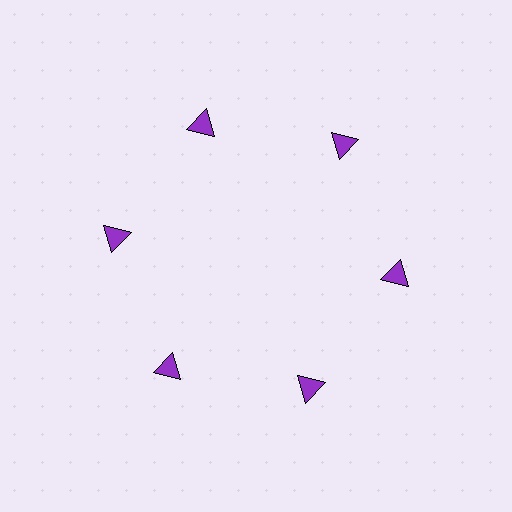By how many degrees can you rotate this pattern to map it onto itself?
The pattern maps onto itself every 60 degrees of rotation.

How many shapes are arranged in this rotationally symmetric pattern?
There are 6 shapes, arranged in 6 groups of 1.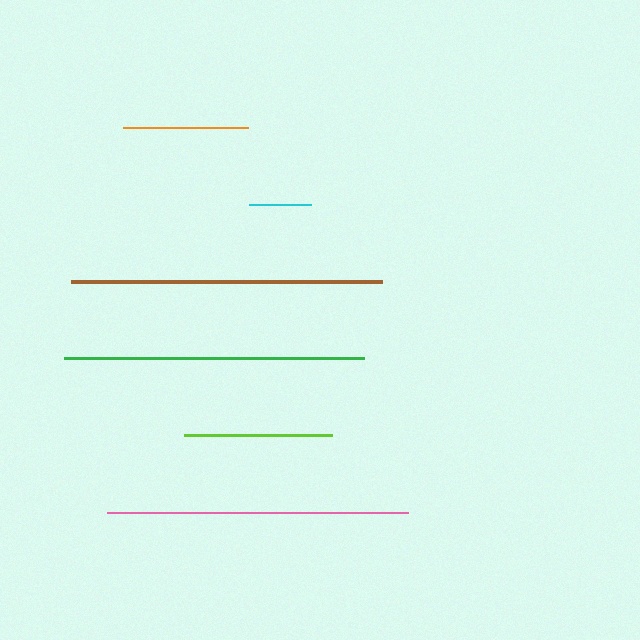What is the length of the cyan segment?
The cyan segment is approximately 62 pixels long.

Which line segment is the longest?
The brown line is the longest at approximately 310 pixels.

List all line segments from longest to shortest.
From longest to shortest: brown, pink, green, lime, orange, cyan.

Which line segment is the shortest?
The cyan line is the shortest at approximately 62 pixels.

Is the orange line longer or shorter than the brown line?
The brown line is longer than the orange line.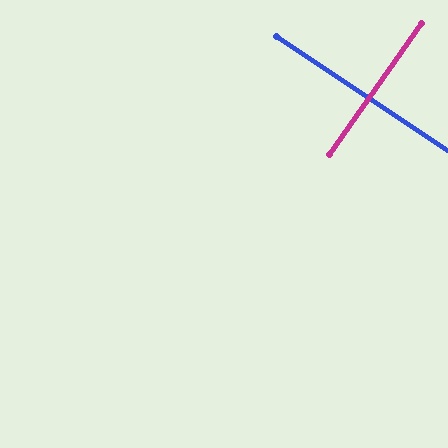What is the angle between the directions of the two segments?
Approximately 89 degrees.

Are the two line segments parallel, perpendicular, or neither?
Perpendicular — they meet at approximately 89°.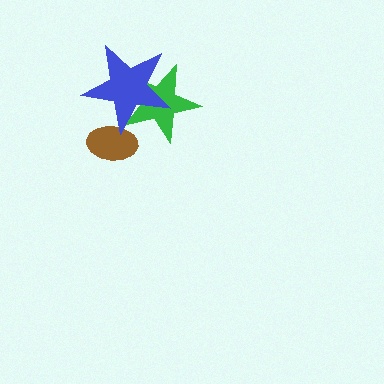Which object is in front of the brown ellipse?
The blue star is in front of the brown ellipse.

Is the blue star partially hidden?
No, no other shape covers it.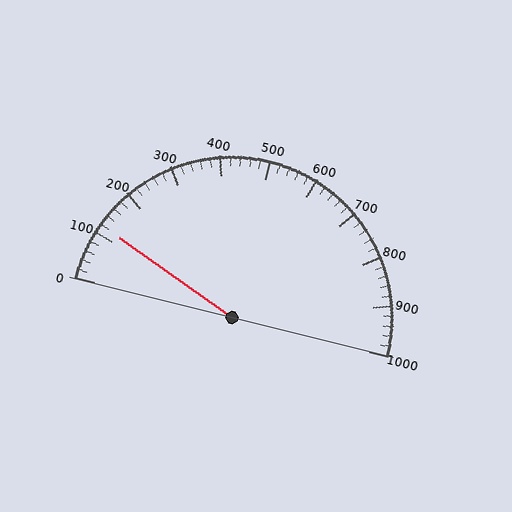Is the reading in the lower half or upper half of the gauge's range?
The reading is in the lower half of the range (0 to 1000).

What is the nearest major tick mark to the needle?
The nearest major tick mark is 100.